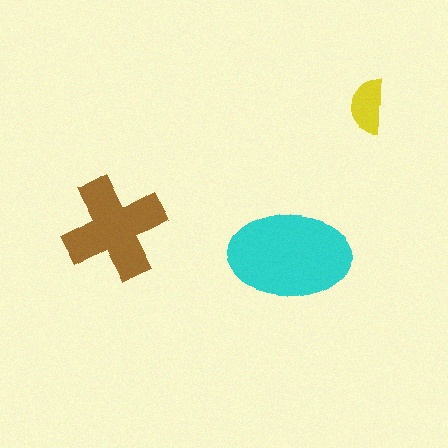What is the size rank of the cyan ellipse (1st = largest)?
1st.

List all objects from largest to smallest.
The cyan ellipse, the brown cross, the yellow semicircle.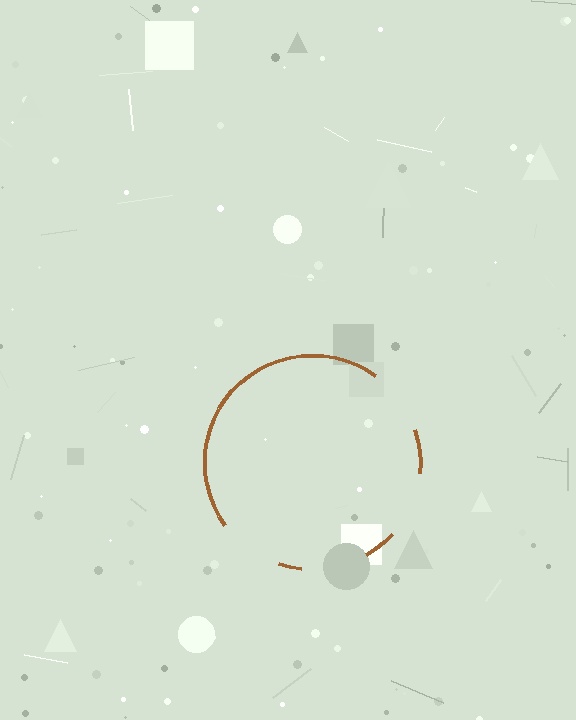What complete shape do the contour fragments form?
The contour fragments form a circle.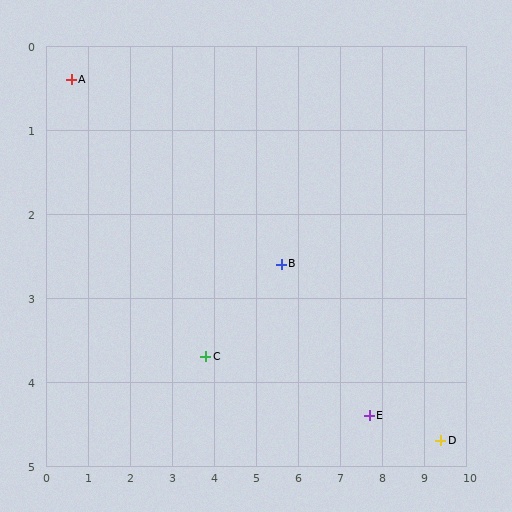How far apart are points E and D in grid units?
Points E and D are about 1.7 grid units apart.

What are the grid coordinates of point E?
Point E is at approximately (7.7, 4.4).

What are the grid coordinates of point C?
Point C is at approximately (3.8, 3.7).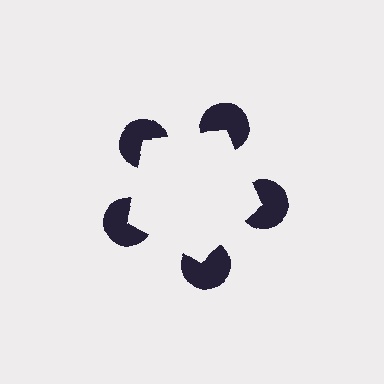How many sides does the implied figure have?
5 sides.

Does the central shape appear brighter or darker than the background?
It typically appears slightly brighter than the background, even though no actual brightness change is drawn.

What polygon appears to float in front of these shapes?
An illusory pentagon — its edges are inferred from the aligned wedge cuts in the pac-man discs, not physically drawn.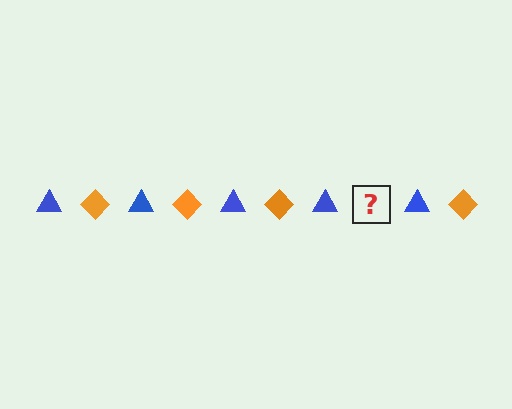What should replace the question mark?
The question mark should be replaced with an orange diamond.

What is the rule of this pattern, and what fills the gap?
The rule is that the pattern alternates between blue triangle and orange diamond. The gap should be filled with an orange diamond.